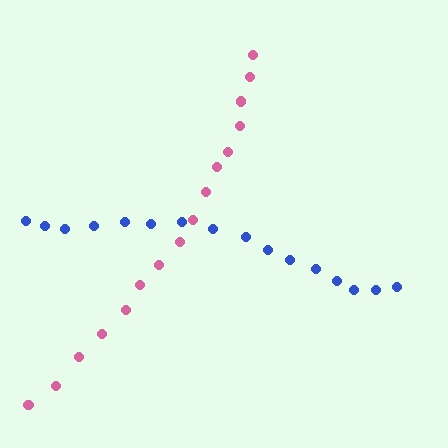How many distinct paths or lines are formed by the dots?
There are 2 distinct paths.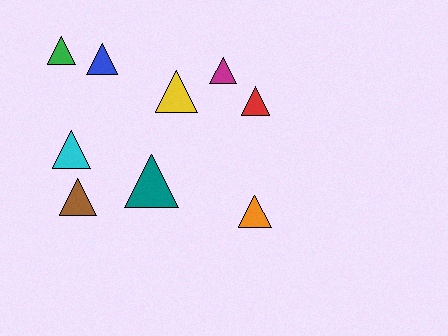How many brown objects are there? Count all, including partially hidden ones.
There is 1 brown object.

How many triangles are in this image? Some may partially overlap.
There are 9 triangles.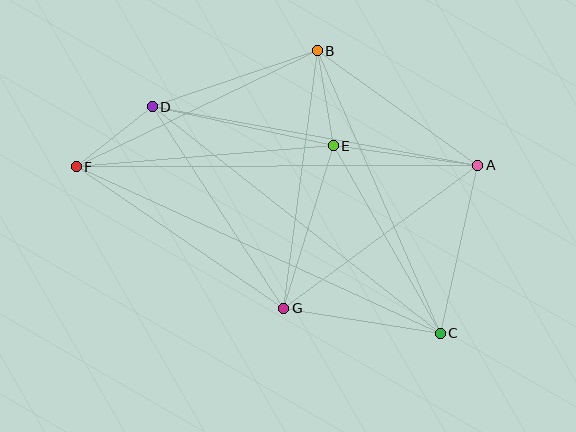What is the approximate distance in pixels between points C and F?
The distance between C and F is approximately 400 pixels.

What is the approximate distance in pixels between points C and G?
The distance between C and G is approximately 158 pixels.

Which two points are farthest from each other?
Points A and F are farthest from each other.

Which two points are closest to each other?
Points B and E are closest to each other.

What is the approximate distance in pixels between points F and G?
The distance between F and G is approximately 251 pixels.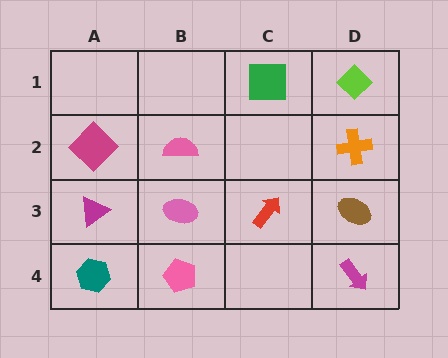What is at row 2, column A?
A magenta diamond.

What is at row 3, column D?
A brown ellipse.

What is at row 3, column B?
A pink ellipse.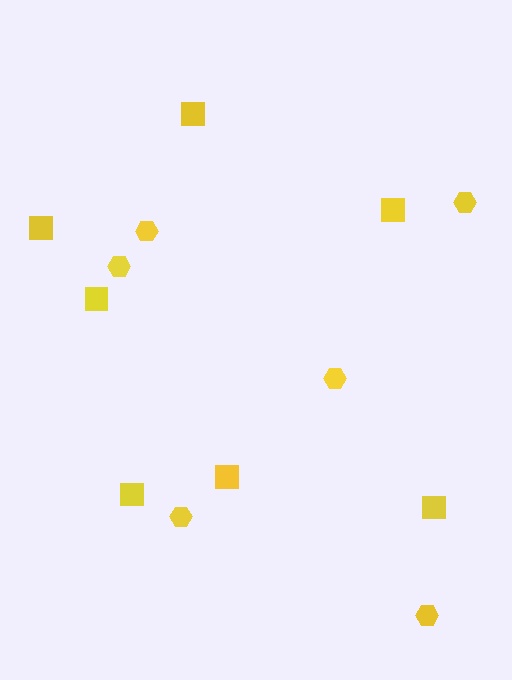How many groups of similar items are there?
There are 2 groups: one group of hexagons (6) and one group of squares (7).